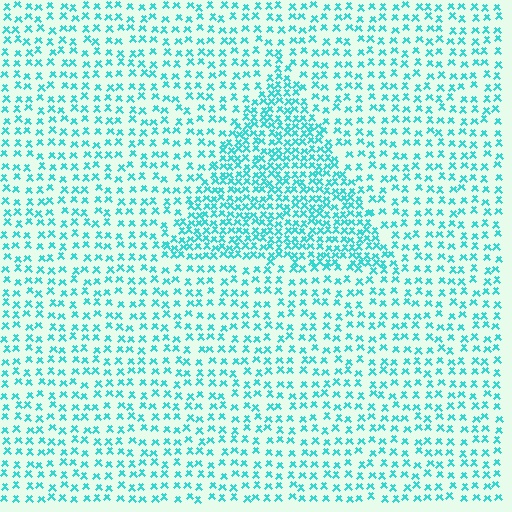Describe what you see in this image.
The image contains small cyan elements arranged at two different densities. A triangle-shaped region is visible where the elements are more densely packed than the surrounding area.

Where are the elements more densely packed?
The elements are more densely packed inside the triangle boundary.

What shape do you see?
I see a triangle.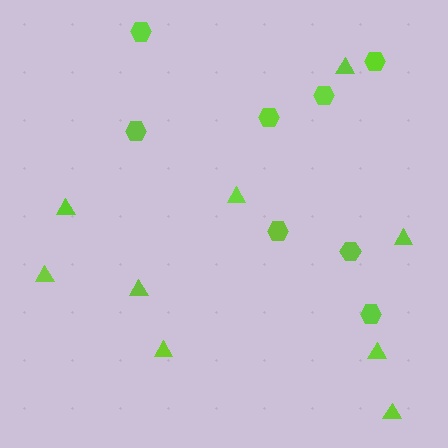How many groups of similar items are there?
There are 2 groups: one group of triangles (9) and one group of hexagons (8).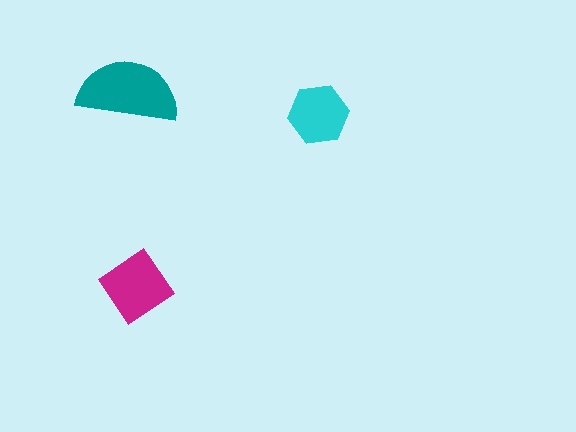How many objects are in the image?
There are 3 objects in the image.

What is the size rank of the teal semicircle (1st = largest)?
1st.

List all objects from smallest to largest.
The cyan hexagon, the magenta diamond, the teal semicircle.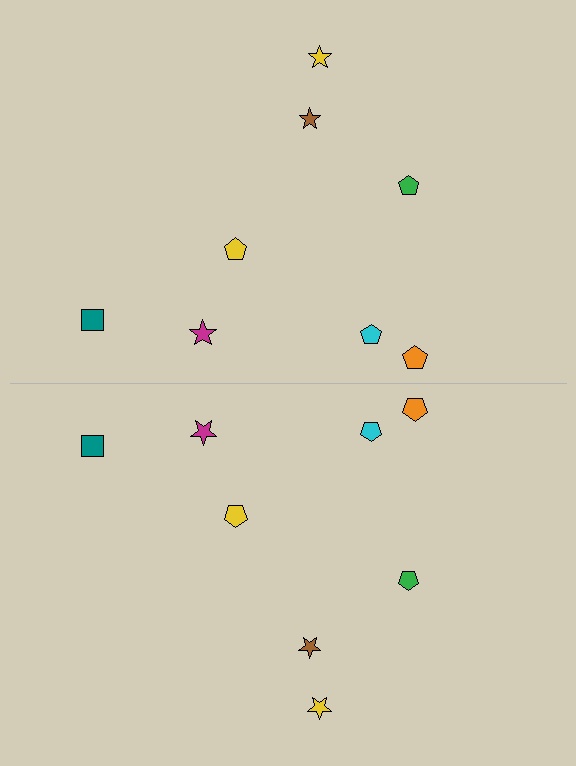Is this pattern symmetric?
Yes, this pattern has bilateral (reflection) symmetry.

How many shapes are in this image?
There are 16 shapes in this image.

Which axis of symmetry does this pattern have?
The pattern has a horizontal axis of symmetry running through the center of the image.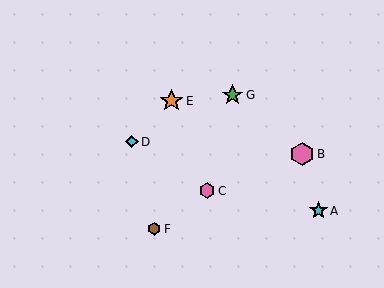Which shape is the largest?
The pink hexagon (labeled B) is the largest.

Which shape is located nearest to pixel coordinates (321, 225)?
The cyan star (labeled A) at (319, 211) is nearest to that location.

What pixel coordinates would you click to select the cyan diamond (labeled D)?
Click at (132, 142) to select the cyan diamond D.